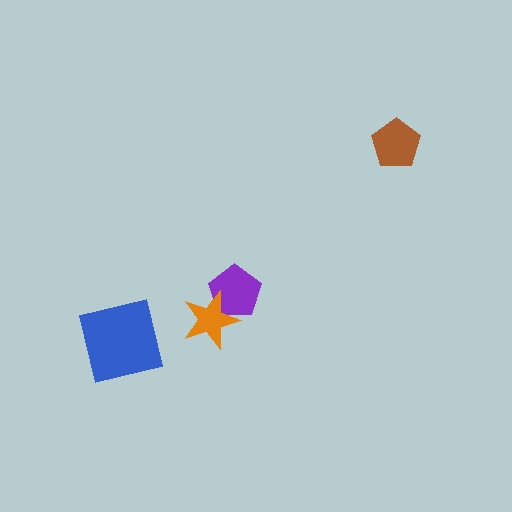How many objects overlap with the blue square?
0 objects overlap with the blue square.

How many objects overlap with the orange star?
1 object overlaps with the orange star.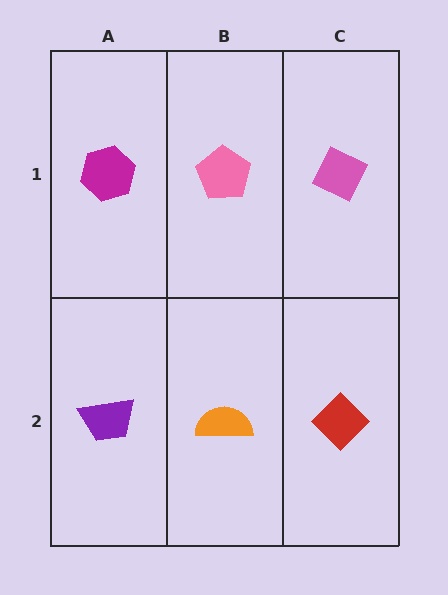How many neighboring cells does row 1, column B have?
3.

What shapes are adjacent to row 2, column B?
A pink pentagon (row 1, column B), a purple trapezoid (row 2, column A), a red diamond (row 2, column C).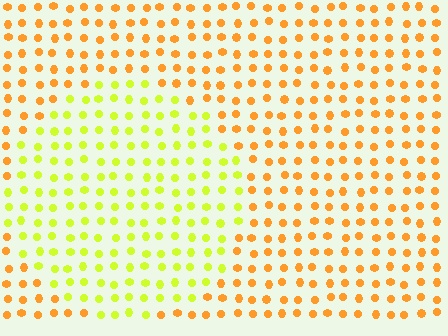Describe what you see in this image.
The image is filled with small orange elements in a uniform arrangement. A circle-shaped region is visible where the elements are tinted to a slightly different hue, forming a subtle color boundary.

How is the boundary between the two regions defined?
The boundary is defined purely by a slight shift in hue (about 42 degrees). Spacing, size, and orientation are identical on both sides.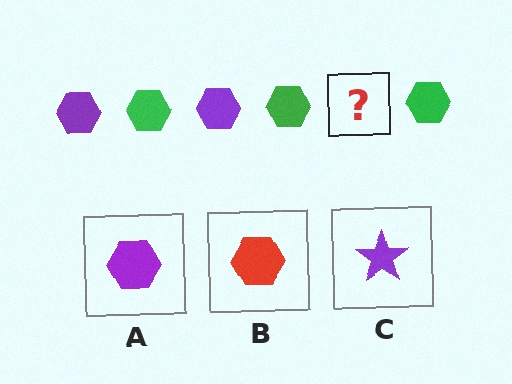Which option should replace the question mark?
Option A.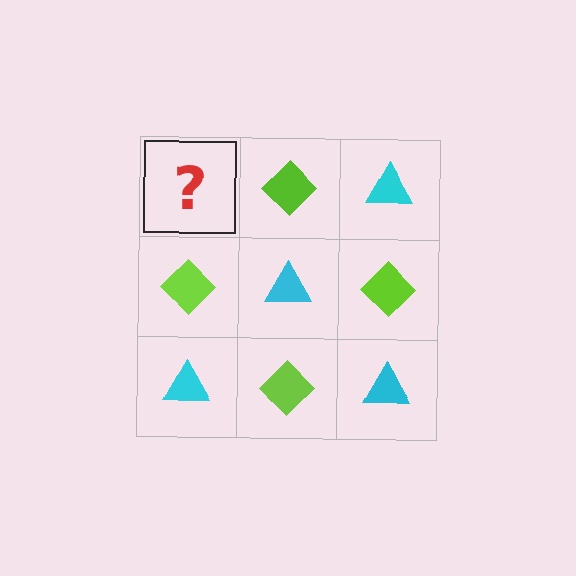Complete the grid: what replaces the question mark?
The question mark should be replaced with a cyan triangle.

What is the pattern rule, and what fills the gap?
The rule is that it alternates cyan triangle and lime diamond in a checkerboard pattern. The gap should be filled with a cyan triangle.